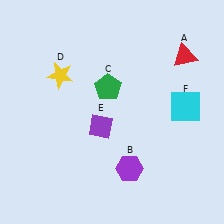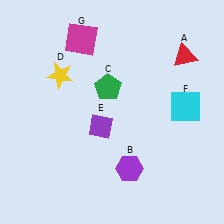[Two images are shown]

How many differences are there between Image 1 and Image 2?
There is 1 difference between the two images.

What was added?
A magenta square (G) was added in Image 2.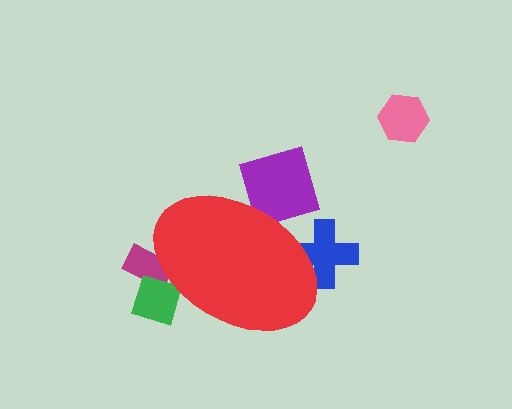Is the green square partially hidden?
Yes, the green square is partially hidden behind the red ellipse.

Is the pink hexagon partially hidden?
No, the pink hexagon is fully visible.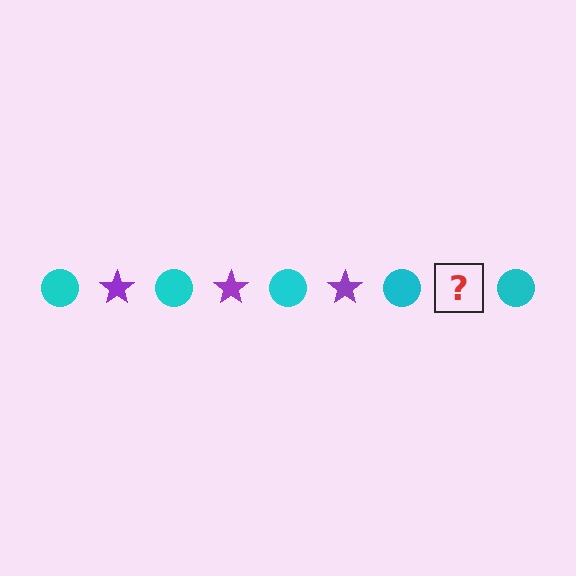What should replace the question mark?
The question mark should be replaced with a purple star.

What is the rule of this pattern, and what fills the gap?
The rule is that the pattern alternates between cyan circle and purple star. The gap should be filled with a purple star.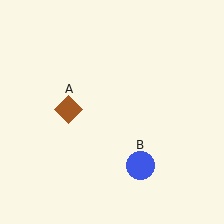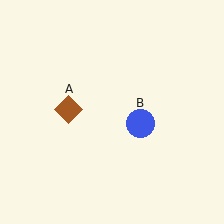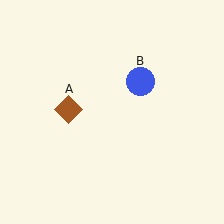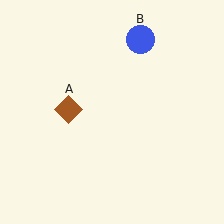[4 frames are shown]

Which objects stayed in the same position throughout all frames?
Brown diamond (object A) remained stationary.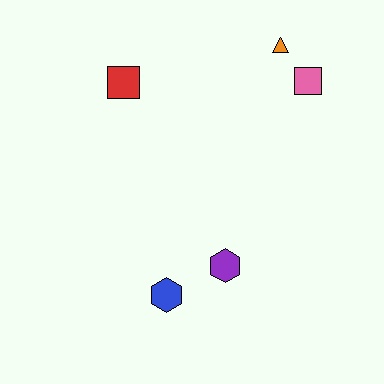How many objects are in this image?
There are 5 objects.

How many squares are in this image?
There are 2 squares.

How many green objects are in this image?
There are no green objects.